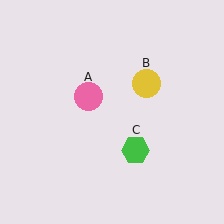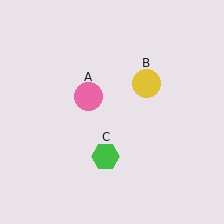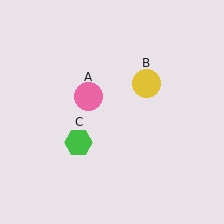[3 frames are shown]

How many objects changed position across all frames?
1 object changed position: green hexagon (object C).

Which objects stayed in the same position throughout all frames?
Pink circle (object A) and yellow circle (object B) remained stationary.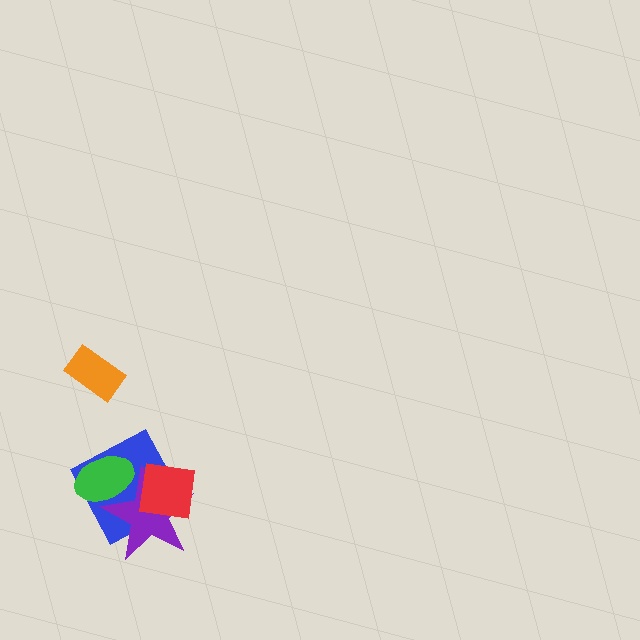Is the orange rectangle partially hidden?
No, no other shape covers it.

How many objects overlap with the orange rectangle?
0 objects overlap with the orange rectangle.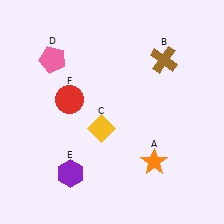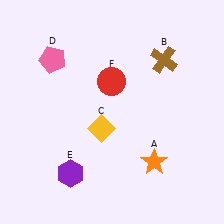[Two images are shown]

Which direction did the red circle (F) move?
The red circle (F) moved right.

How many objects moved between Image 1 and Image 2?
1 object moved between the two images.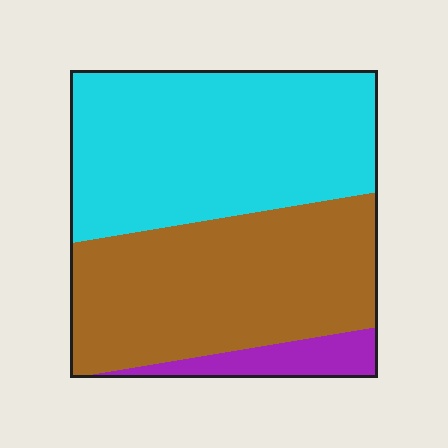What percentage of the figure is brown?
Brown covers about 45% of the figure.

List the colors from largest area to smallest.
From largest to smallest: cyan, brown, purple.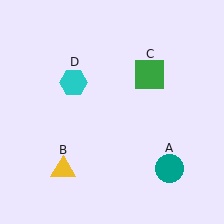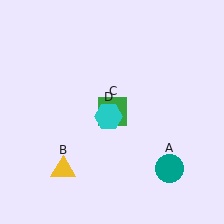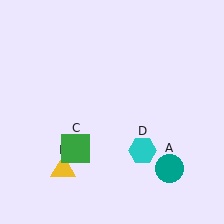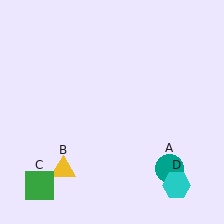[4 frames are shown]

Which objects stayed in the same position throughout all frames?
Teal circle (object A) and yellow triangle (object B) remained stationary.